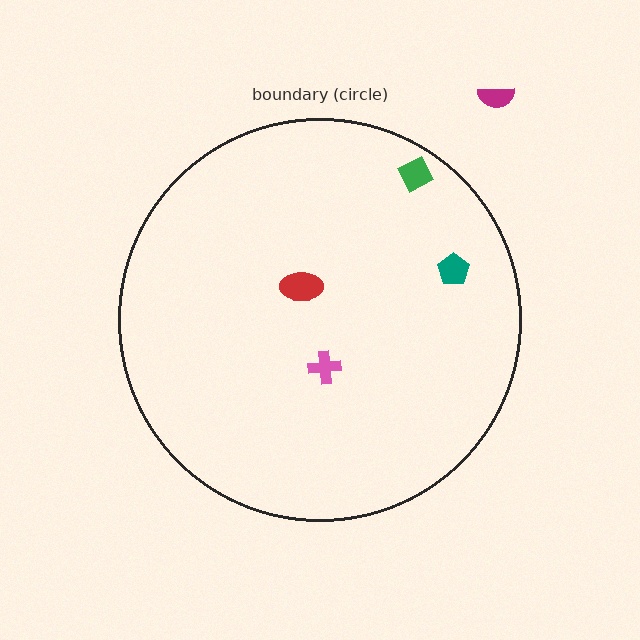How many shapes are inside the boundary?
4 inside, 1 outside.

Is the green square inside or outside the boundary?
Inside.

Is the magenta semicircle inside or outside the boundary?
Outside.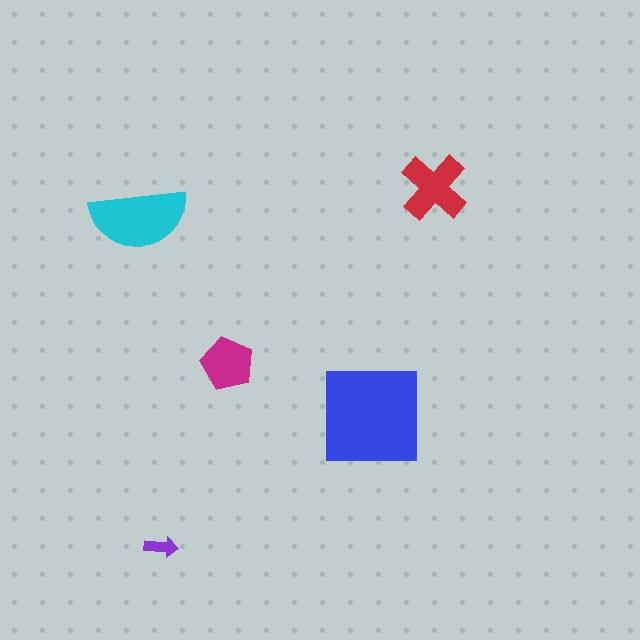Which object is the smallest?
The purple arrow.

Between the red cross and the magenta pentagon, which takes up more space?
The red cross.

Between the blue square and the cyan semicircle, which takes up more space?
The blue square.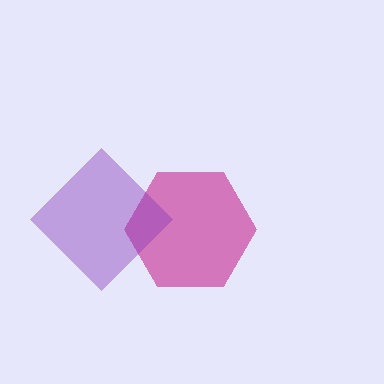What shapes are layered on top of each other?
The layered shapes are: a magenta hexagon, a purple diamond.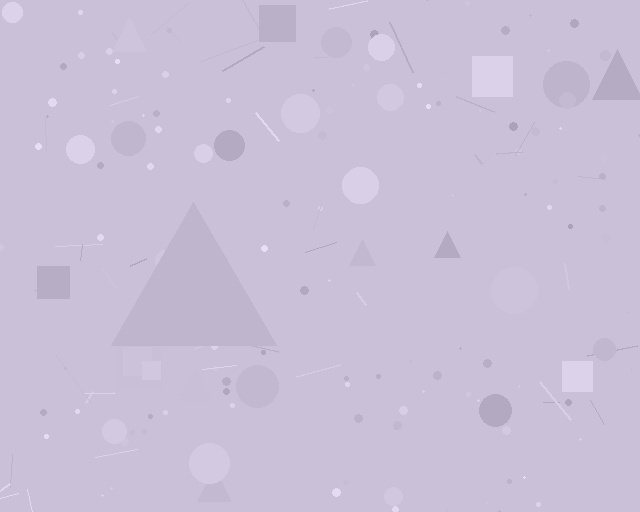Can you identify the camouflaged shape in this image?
The camouflaged shape is a triangle.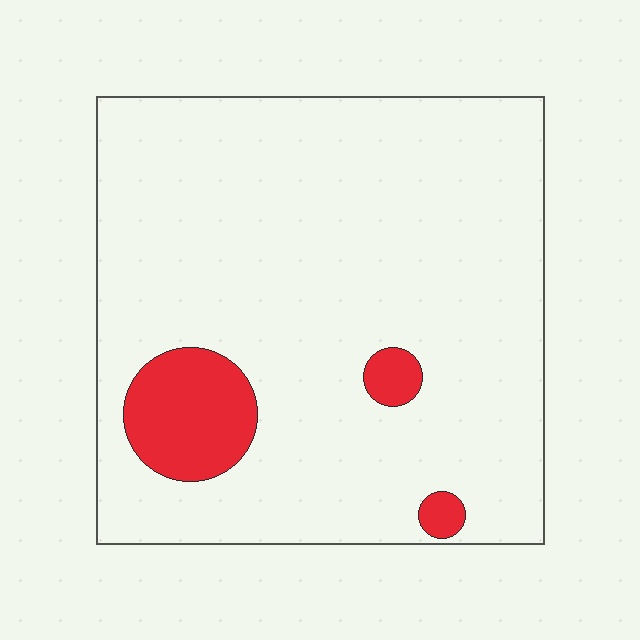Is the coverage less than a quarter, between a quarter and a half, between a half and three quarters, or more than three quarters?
Less than a quarter.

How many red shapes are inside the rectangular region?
3.